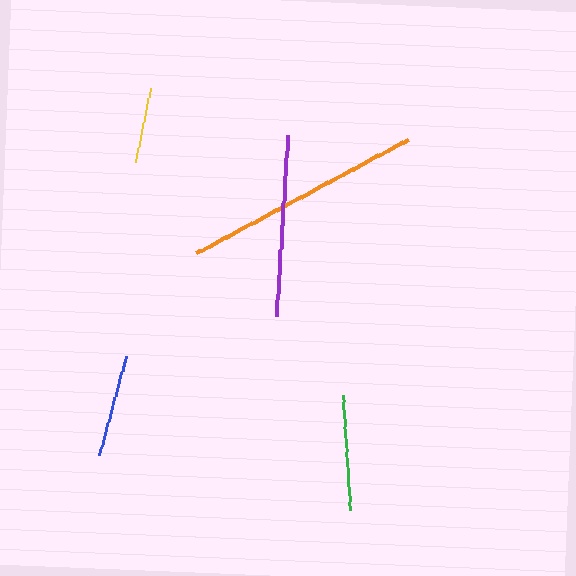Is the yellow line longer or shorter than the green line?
The green line is longer than the yellow line.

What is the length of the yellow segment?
The yellow segment is approximately 74 pixels long.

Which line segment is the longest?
The orange line is the longest at approximately 240 pixels.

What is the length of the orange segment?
The orange segment is approximately 240 pixels long.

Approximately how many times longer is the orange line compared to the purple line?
The orange line is approximately 1.3 times the length of the purple line.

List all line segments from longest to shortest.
From longest to shortest: orange, purple, green, blue, yellow.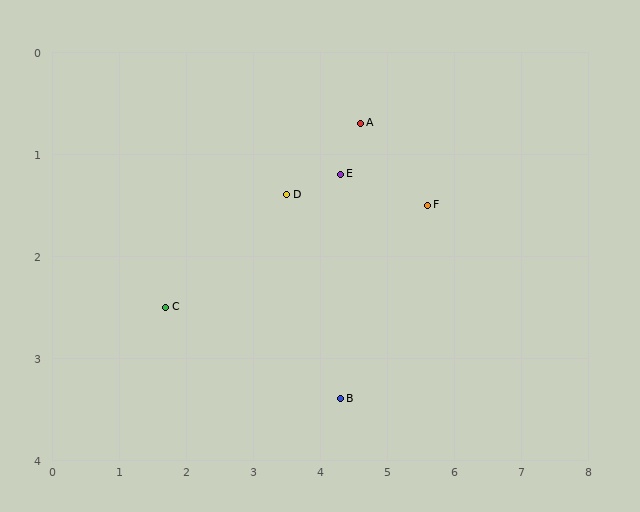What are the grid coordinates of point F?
Point F is at approximately (5.6, 1.5).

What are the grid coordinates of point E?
Point E is at approximately (4.3, 1.2).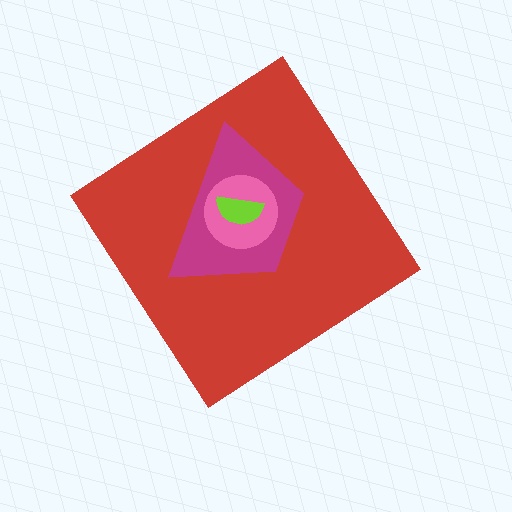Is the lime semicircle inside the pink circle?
Yes.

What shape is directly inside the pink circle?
The lime semicircle.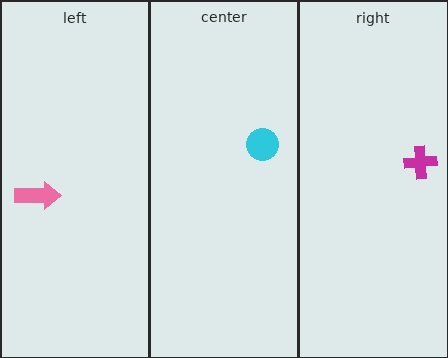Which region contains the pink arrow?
The left region.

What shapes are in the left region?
The pink arrow.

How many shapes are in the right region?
1.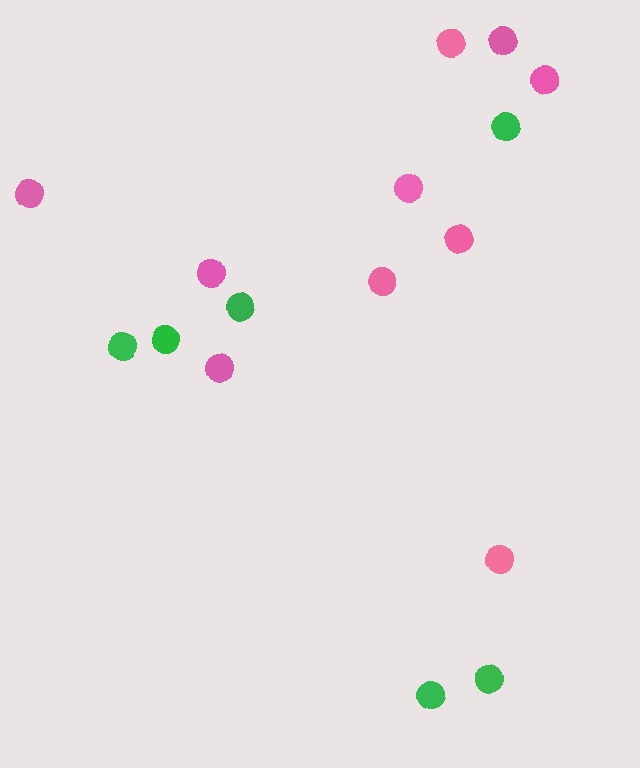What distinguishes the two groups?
There are 2 groups: one group of green circles (6) and one group of pink circles (10).